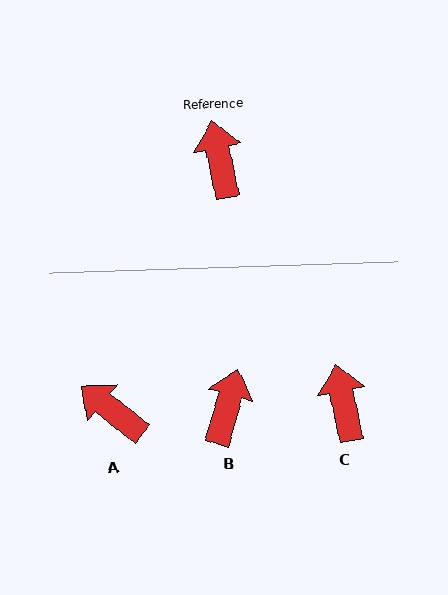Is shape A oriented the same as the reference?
No, it is off by about 40 degrees.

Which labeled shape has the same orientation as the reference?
C.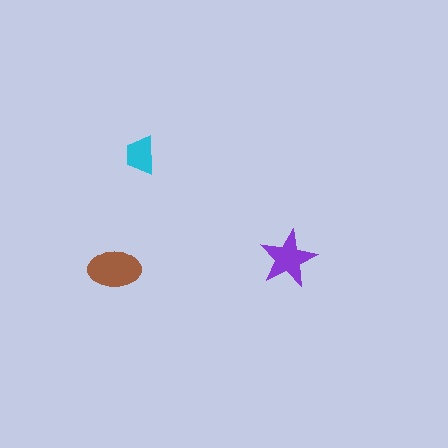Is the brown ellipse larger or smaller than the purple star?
Larger.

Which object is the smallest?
The cyan trapezoid.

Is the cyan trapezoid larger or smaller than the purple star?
Smaller.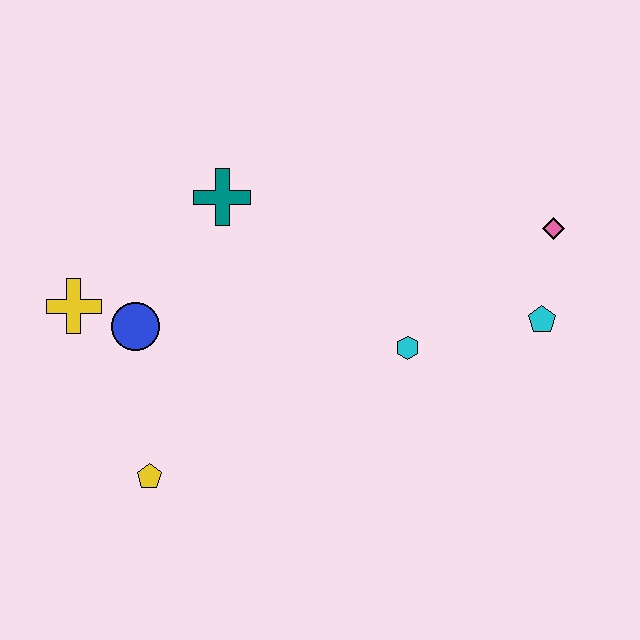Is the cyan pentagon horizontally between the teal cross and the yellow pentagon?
No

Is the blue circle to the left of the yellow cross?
No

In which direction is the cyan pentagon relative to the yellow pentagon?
The cyan pentagon is to the right of the yellow pentagon.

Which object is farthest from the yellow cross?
The pink diamond is farthest from the yellow cross.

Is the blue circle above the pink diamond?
No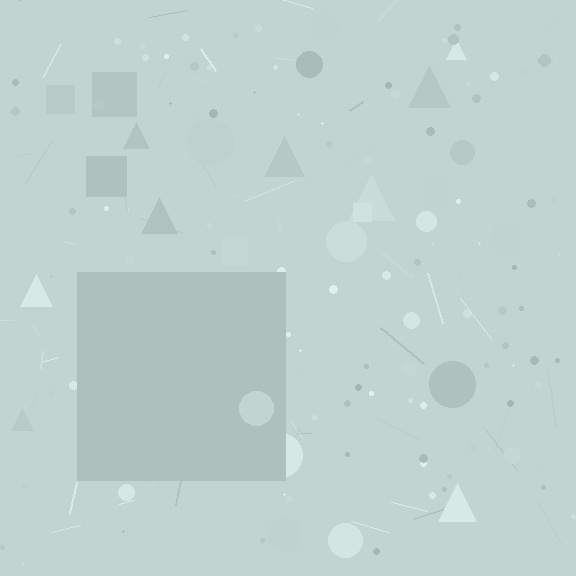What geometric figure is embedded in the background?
A square is embedded in the background.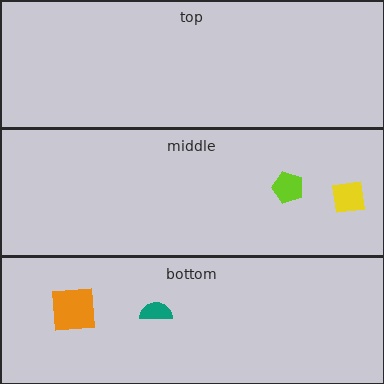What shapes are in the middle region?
The lime pentagon, the yellow square.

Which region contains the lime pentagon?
The middle region.